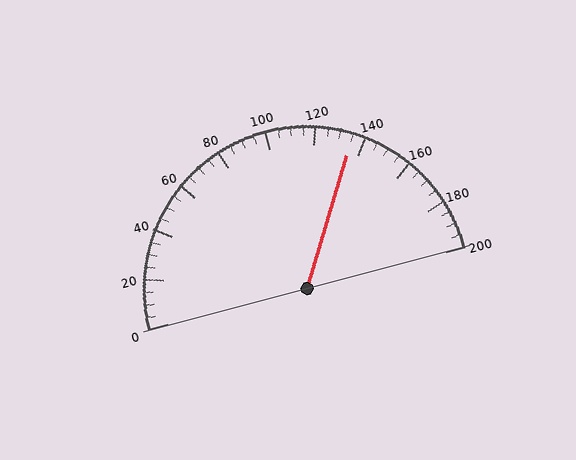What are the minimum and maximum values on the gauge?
The gauge ranges from 0 to 200.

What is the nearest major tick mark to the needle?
The nearest major tick mark is 140.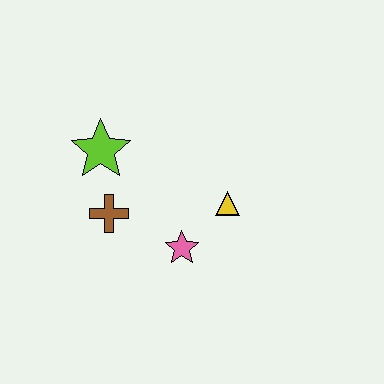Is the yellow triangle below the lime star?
Yes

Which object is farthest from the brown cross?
The yellow triangle is farthest from the brown cross.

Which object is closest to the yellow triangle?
The pink star is closest to the yellow triangle.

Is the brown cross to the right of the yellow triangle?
No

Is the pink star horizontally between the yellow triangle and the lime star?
Yes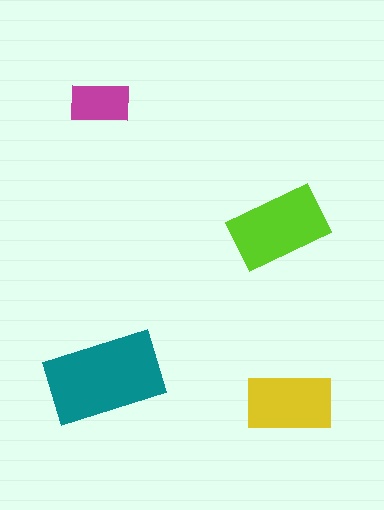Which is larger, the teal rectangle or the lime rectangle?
The teal one.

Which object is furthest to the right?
The yellow rectangle is rightmost.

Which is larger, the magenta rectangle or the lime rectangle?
The lime one.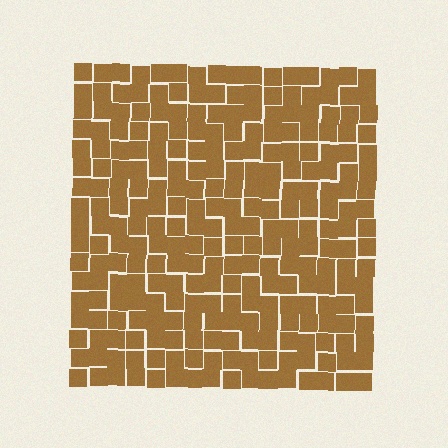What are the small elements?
The small elements are squares.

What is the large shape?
The large shape is a square.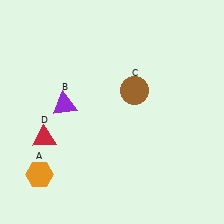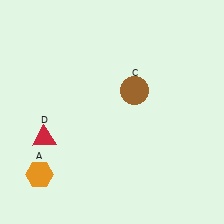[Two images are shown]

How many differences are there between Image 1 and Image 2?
There is 1 difference between the two images.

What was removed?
The purple triangle (B) was removed in Image 2.